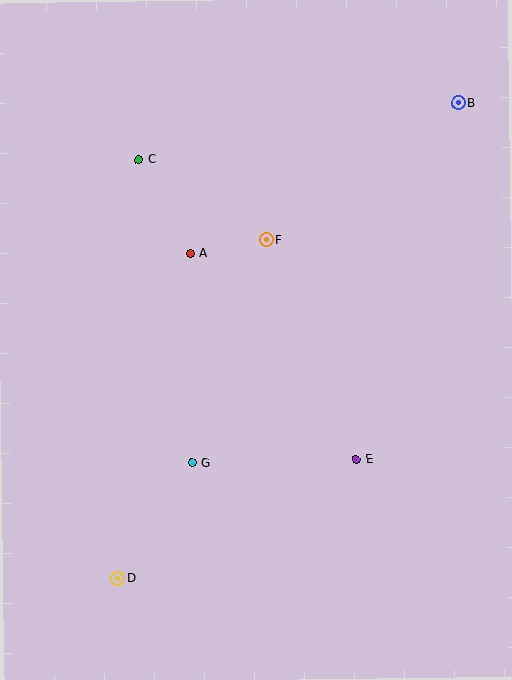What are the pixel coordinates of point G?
Point G is at (192, 462).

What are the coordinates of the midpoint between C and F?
The midpoint between C and F is at (202, 200).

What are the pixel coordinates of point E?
Point E is at (356, 459).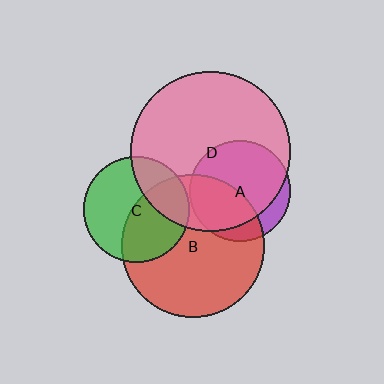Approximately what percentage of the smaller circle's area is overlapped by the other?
Approximately 80%.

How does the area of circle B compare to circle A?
Approximately 2.0 times.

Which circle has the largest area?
Circle D (pink).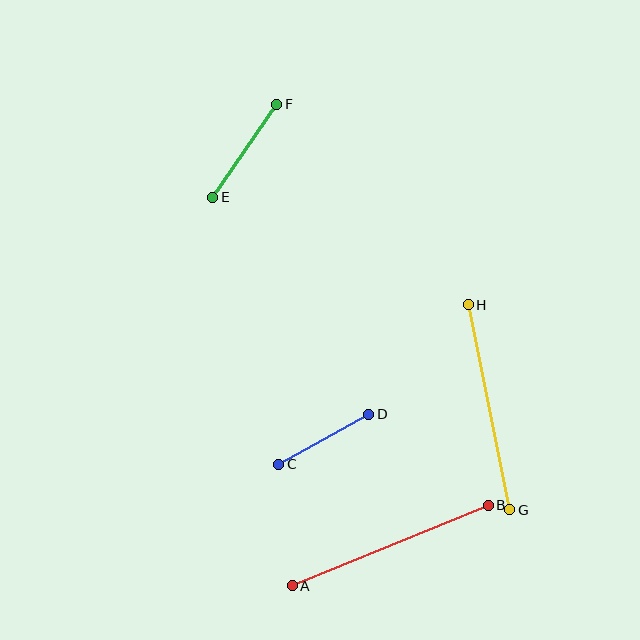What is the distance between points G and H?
The distance is approximately 209 pixels.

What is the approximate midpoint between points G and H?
The midpoint is at approximately (489, 407) pixels.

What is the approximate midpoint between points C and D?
The midpoint is at approximately (324, 439) pixels.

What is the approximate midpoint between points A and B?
The midpoint is at approximately (390, 546) pixels.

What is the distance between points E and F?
The distance is approximately 113 pixels.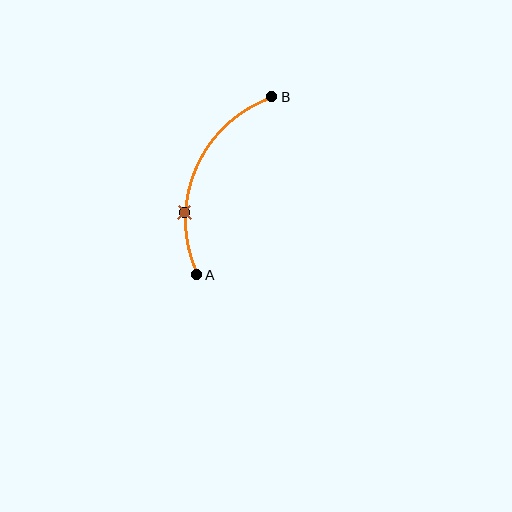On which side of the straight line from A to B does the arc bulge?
The arc bulges to the left of the straight line connecting A and B.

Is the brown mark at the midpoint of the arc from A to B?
No. The brown mark lies on the arc but is closer to endpoint A. The arc midpoint would be at the point on the curve equidistant along the arc from both A and B.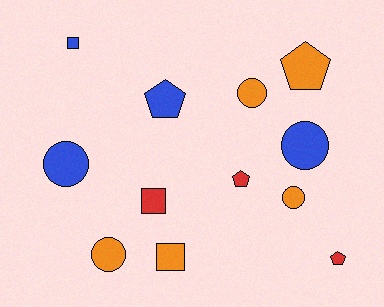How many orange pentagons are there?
There is 1 orange pentagon.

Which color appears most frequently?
Orange, with 5 objects.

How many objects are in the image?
There are 12 objects.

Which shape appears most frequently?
Circle, with 5 objects.